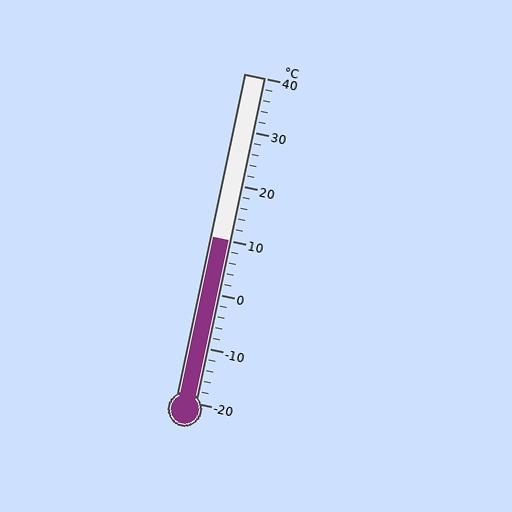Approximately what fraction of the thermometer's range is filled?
The thermometer is filled to approximately 50% of its range.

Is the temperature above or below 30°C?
The temperature is below 30°C.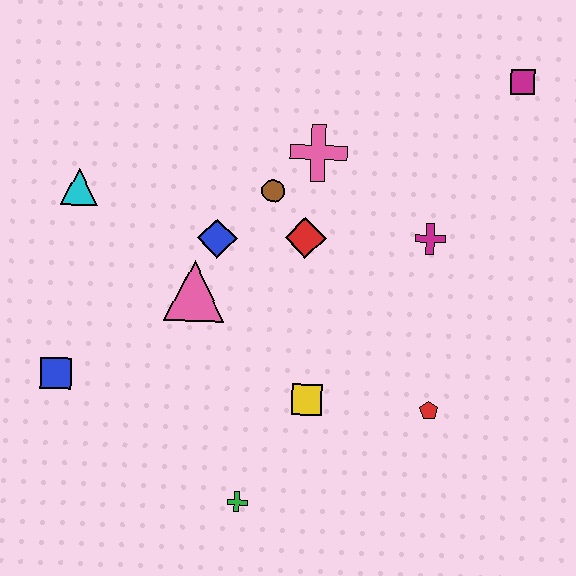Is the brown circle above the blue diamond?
Yes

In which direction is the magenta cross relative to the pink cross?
The magenta cross is to the right of the pink cross.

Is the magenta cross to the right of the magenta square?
No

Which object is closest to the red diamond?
The brown circle is closest to the red diamond.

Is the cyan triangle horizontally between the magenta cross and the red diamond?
No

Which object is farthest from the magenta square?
The blue square is farthest from the magenta square.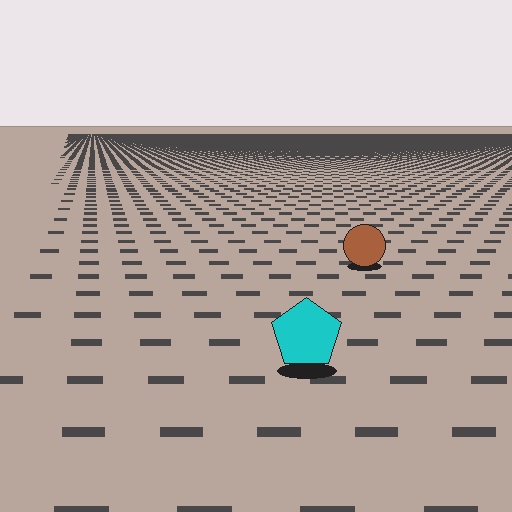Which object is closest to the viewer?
The cyan pentagon is closest. The texture marks near it are larger and more spread out.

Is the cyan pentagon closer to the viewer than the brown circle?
Yes. The cyan pentagon is closer — you can tell from the texture gradient: the ground texture is coarser near it.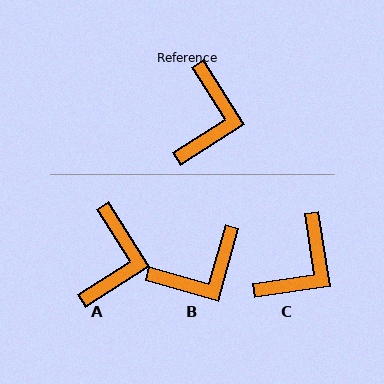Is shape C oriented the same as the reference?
No, it is off by about 24 degrees.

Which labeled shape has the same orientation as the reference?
A.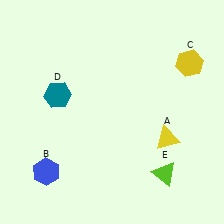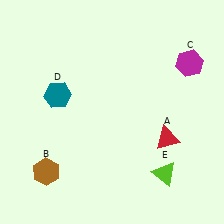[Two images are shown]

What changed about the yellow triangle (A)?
In Image 1, A is yellow. In Image 2, it changed to red.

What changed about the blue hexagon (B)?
In Image 1, B is blue. In Image 2, it changed to brown.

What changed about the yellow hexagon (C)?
In Image 1, C is yellow. In Image 2, it changed to magenta.